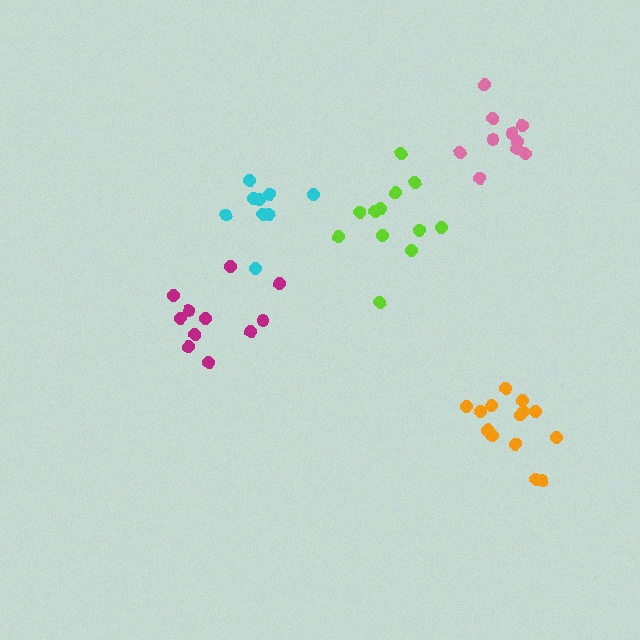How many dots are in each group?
Group 1: 9 dots, Group 2: 14 dots, Group 3: 10 dots, Group 4: 11 dots, Group 5: 12 dots (56 total).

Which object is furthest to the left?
The magenta cluster is leftmost.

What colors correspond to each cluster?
The clusters are colored: cyan, orange, pink, magenta, lime.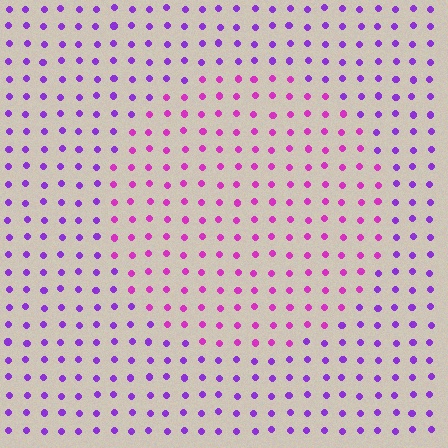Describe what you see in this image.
The image is filled with small purple elements in a uniform arrangement. A circle-shaped region is visible where the elements are tinted to a slightly different hue, forming a subtle color boundary.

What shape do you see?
I see a circle.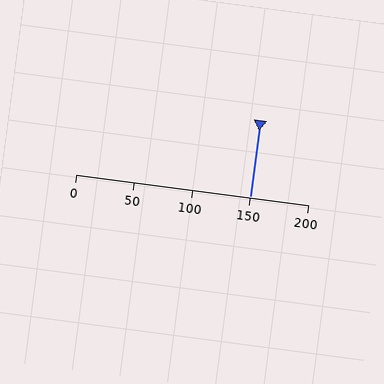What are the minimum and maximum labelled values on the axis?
The axis runs from 0 to 200.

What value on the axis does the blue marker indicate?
The marker indicates approximately 150.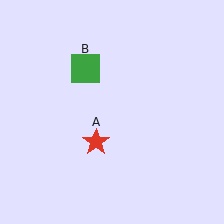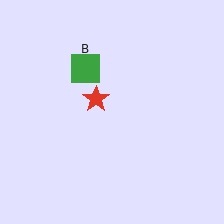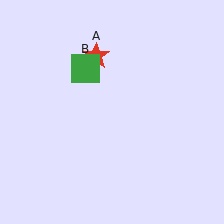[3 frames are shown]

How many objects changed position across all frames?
1 object changed position: red star (object A).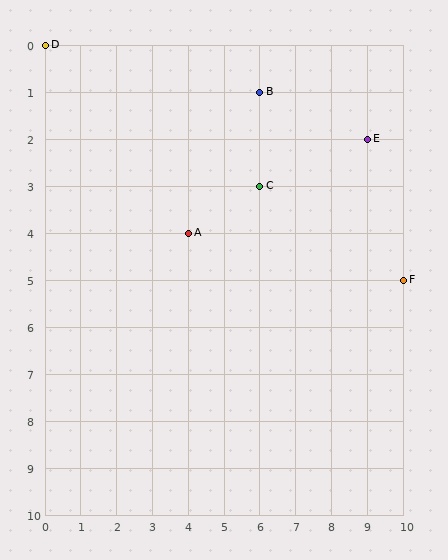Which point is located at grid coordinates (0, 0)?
Point D is at (0, 0).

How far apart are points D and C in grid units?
Points D and C are 6 columns and 3 rows apart (about 6.7 grid units diagonally).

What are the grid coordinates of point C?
Point C is at grid coordinates (6, 3).